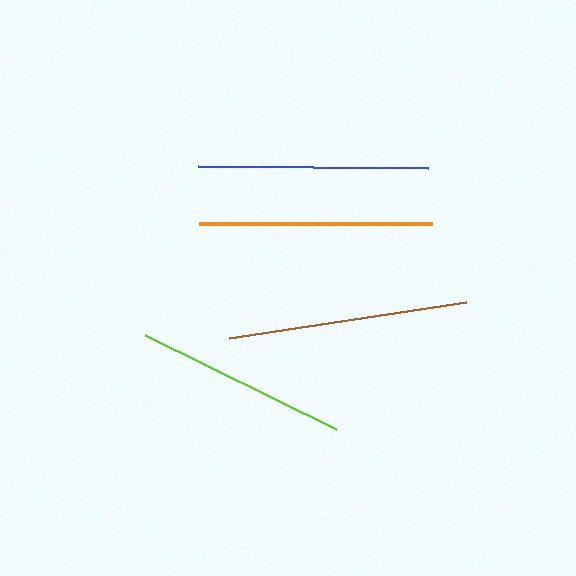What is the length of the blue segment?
The blue segment is approximately 230 pixels long.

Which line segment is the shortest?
The lime line is the shortest at approximately 213 pixels.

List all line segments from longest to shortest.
From longest to shortest: brown, orange, blue, lime.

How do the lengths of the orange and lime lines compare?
The orange and lime lines are approximately the same length.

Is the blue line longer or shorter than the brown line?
The brown line is longer than the blue line.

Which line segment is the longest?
The brown line is the longest at approximately 240 pixels.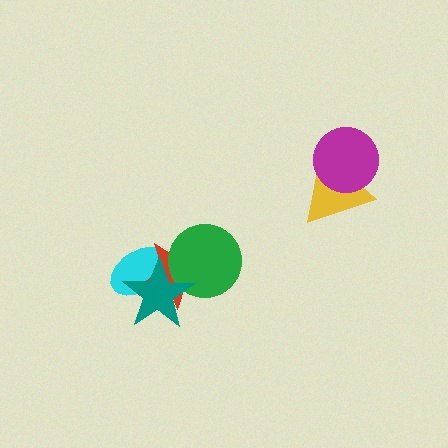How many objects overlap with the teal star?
3 objects overlap with the teal star.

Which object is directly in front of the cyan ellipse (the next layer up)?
The red star is directly in front of the cyan ellipse.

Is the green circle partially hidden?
Yes, it is partially covered by another shape.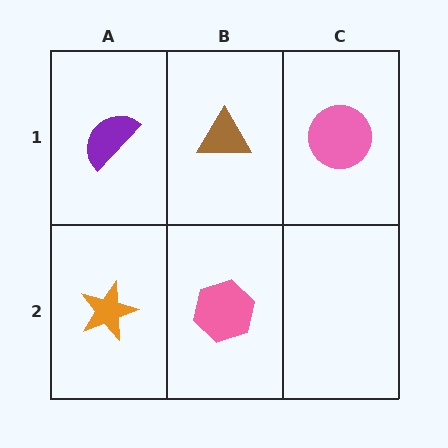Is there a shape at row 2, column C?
No, that cell is empty.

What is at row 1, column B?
A brown triangle.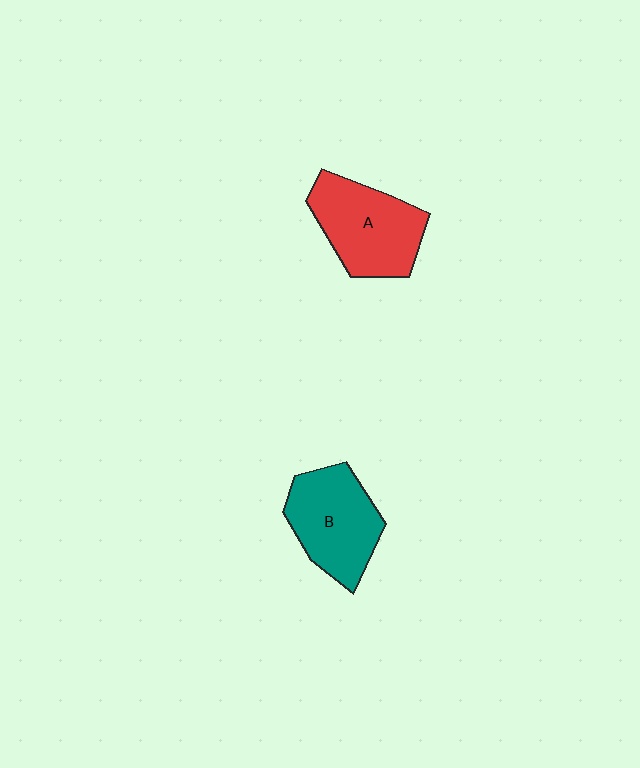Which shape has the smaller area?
Shape B (teal).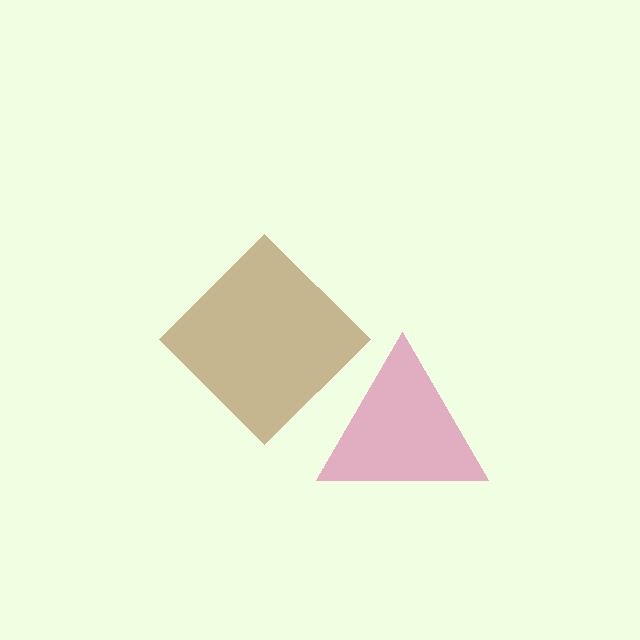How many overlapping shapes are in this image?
There are 2 overlapping shapes in the image.